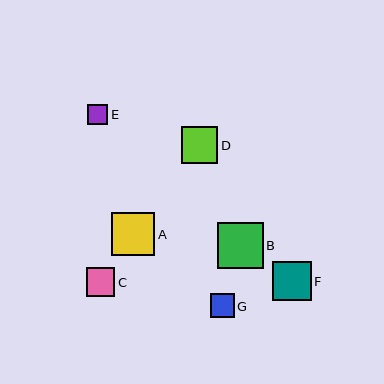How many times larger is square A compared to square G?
Square A is approximately 1.8 times the size of square G.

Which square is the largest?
Square B is the largest with a size of approximately 46 pixels.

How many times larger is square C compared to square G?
Square C is approximately 1.2 times the size of square G.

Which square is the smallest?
Square E is the smallest with a size of approximately 20 pixels.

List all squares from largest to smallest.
From largest to smallest: B, A, F, D, C, G, E.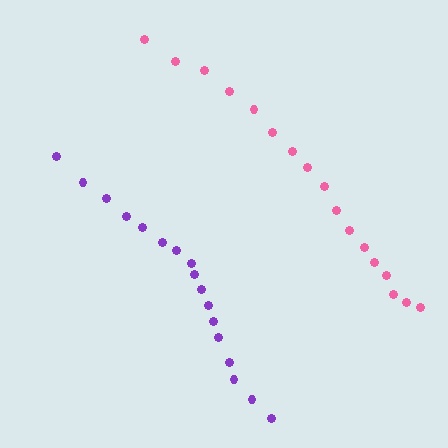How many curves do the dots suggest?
There are 2 distinct paths.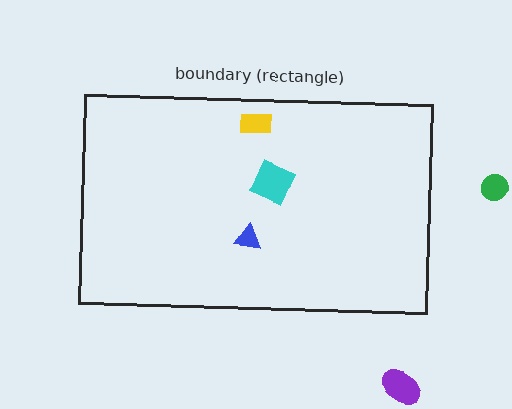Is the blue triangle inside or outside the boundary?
Inside.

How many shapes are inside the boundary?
3 inside, 2 outside.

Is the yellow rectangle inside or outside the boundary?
Inside.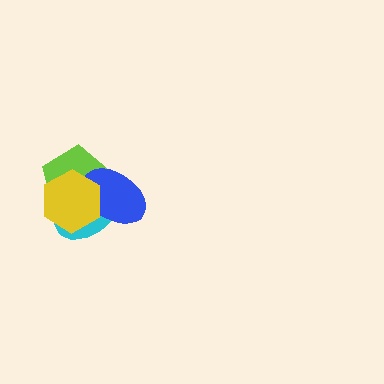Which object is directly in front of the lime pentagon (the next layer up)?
The blue ellipse is directly in front of the lime pentagon.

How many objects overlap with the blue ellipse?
3 objects overlap with the blue ellipse.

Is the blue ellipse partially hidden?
Yes, it is partially covered by another shape.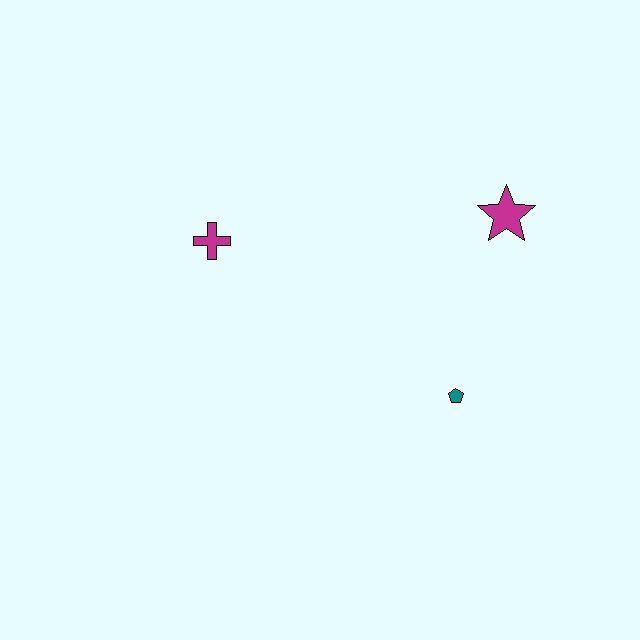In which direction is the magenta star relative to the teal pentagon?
The magenta star is above the teal pentagon.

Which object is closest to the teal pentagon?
The magenta star is closest to the teal pentagon.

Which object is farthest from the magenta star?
The magenta cross is farthest from the magenta star.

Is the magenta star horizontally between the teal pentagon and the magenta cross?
No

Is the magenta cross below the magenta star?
Yes